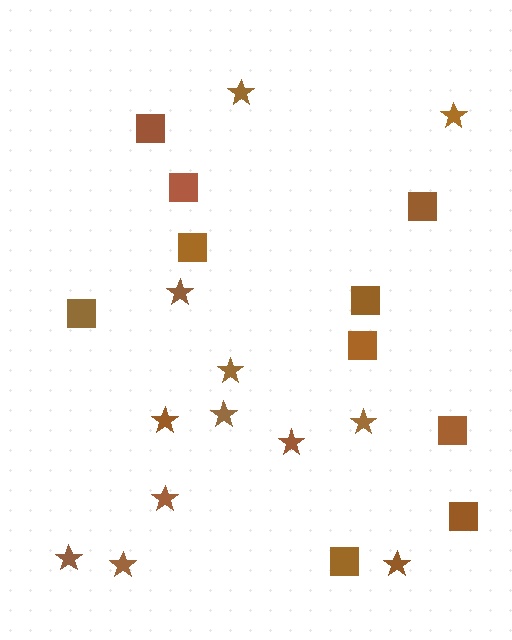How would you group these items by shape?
There are 2 groups: one group of squares (10) and one group of stars (12).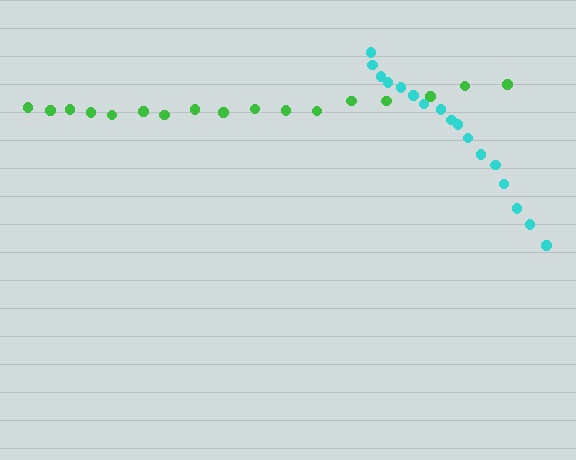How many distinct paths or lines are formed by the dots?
There are 2 distinct paths.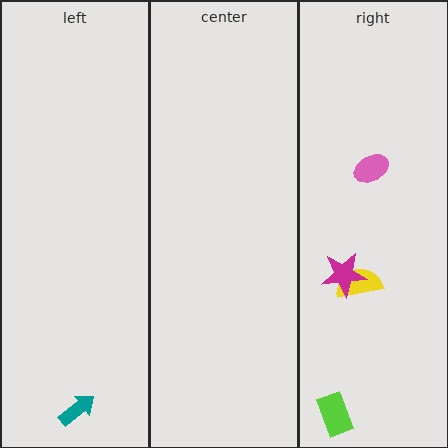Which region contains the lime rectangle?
The right region.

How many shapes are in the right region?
4.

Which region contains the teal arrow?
The left region.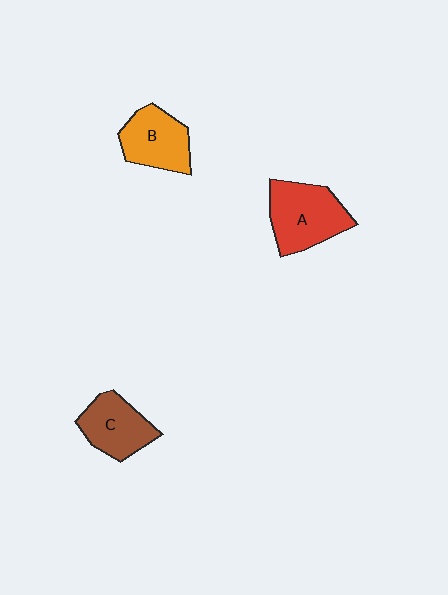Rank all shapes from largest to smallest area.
From largest to smallest: A (red), B (orange), C (brown).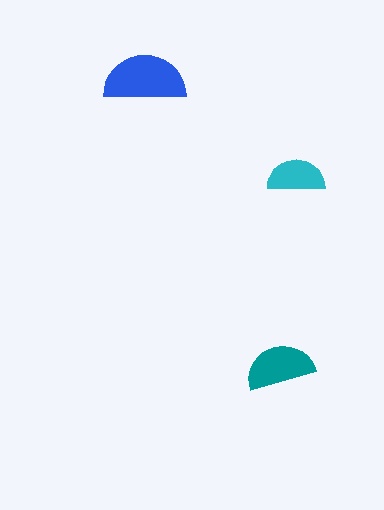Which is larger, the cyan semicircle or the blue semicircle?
The blue one.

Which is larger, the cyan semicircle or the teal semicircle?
The teal one.